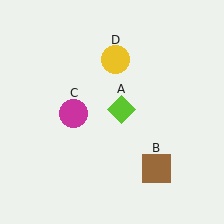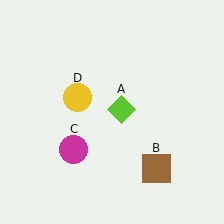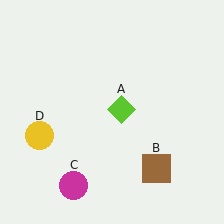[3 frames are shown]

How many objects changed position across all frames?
2 objects changed position: magenta circle (object C), yellow circle (object D).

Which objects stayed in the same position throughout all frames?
Lime diamond (object A) and brown square (object B) remained stationary.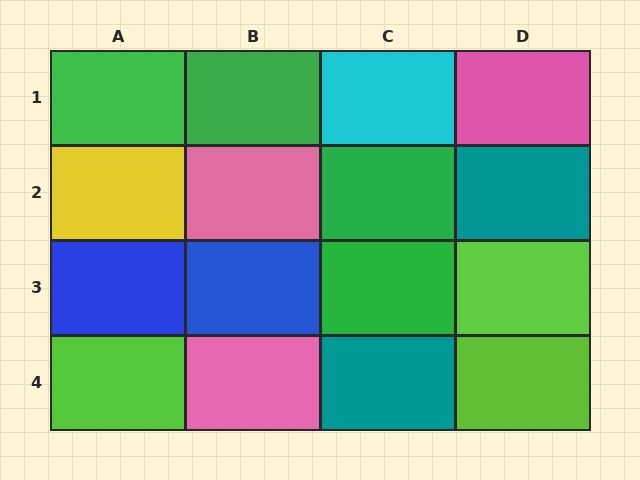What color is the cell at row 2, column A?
Yellow.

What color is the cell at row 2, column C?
Green.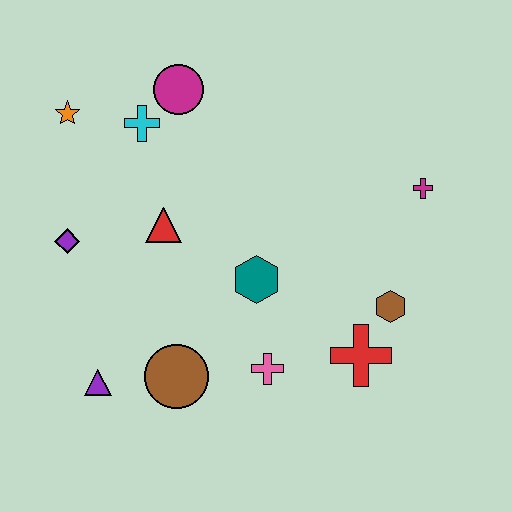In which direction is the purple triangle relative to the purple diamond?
The purple triangle is below the purple diamond.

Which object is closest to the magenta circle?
The cyan cross is closest to the magenta circle.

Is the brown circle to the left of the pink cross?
Yes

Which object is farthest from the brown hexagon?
The orange star is farthest from the brown hexagon.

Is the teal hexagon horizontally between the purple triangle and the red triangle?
No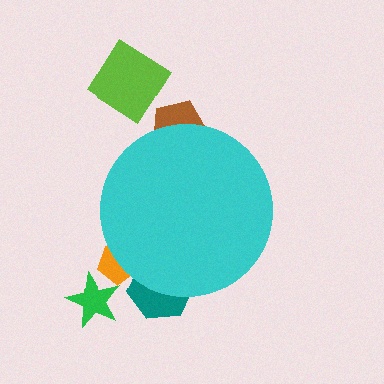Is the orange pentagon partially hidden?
Yes, the orange pentagon is partially hidden behind the cyan circle.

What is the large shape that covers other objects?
A cyan circle.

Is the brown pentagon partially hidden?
Yes, the brown pentagon is partially hidden behind the cyan circle.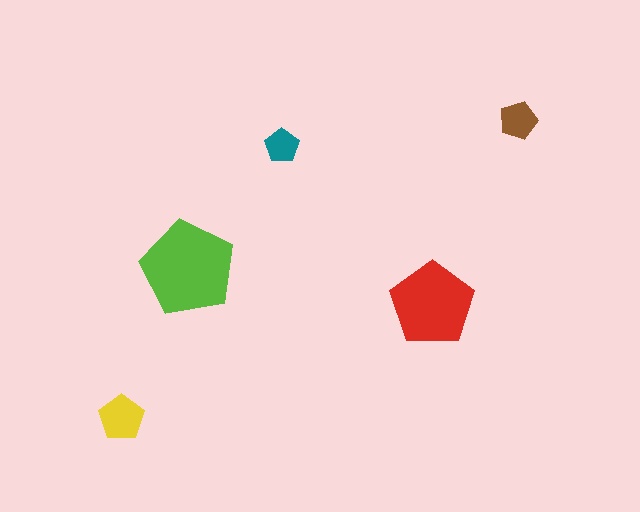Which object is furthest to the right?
The brown pentagon is rightmost.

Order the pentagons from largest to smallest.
the lime one, the red one, the yellow one, the brown one, the teal one.